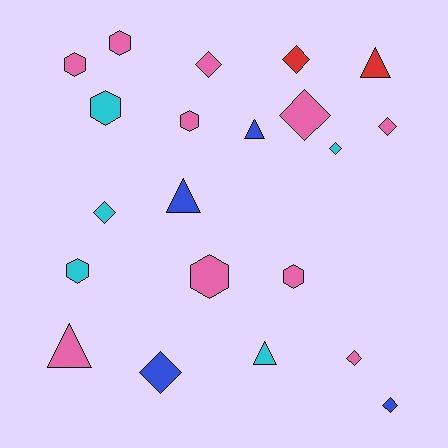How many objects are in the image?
There are 21 objects.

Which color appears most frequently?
Pink, with 10 objects.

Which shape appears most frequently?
Diamond, with 9 objects.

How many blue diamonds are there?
There are 2 blue diamonds.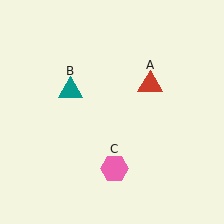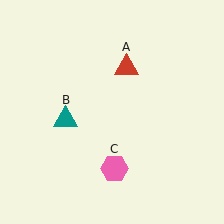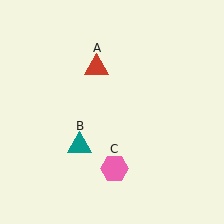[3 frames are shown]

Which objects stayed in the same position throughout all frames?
Pink hexagon (object C) remained stationary.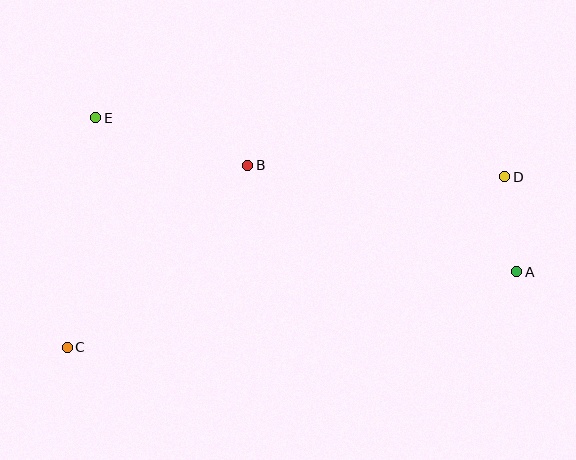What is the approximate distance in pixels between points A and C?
The distance between A and C is approximately 455 pixels.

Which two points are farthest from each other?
Points C and D are farthest from each other.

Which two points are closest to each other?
Points A and D are closest to each other.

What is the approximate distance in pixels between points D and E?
The distance between D and E is approximately 413 pixels.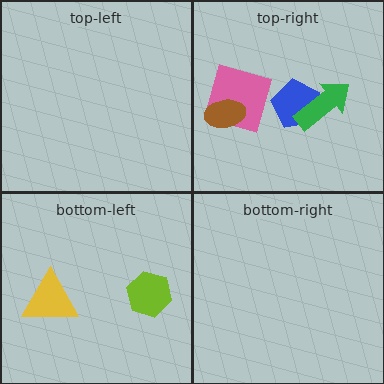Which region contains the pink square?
The top-right region.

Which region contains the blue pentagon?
The top-right region.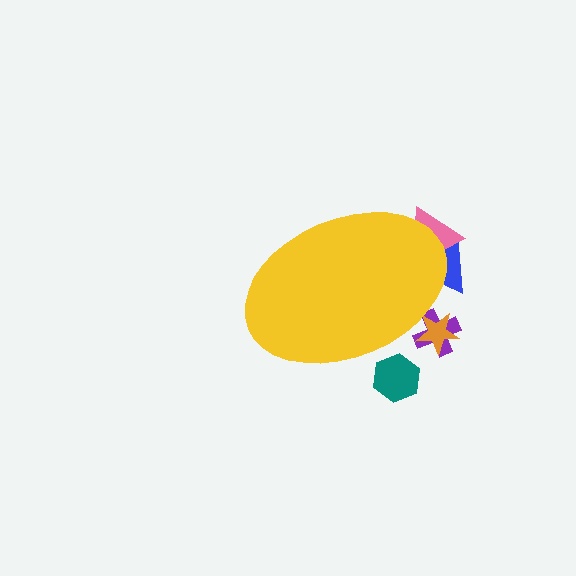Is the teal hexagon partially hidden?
Yes, the teal hexagon is partially hidden behind the yellow ellipse.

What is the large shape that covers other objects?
A yellow ellipse.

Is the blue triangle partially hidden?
Yes, the blue triangle is partially hidden behind the yellow ellipse.